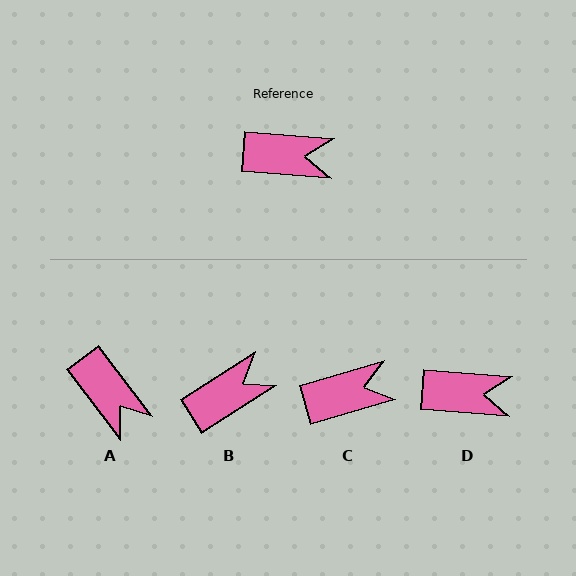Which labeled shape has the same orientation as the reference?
D.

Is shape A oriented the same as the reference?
No, it is off by about 49 degrees.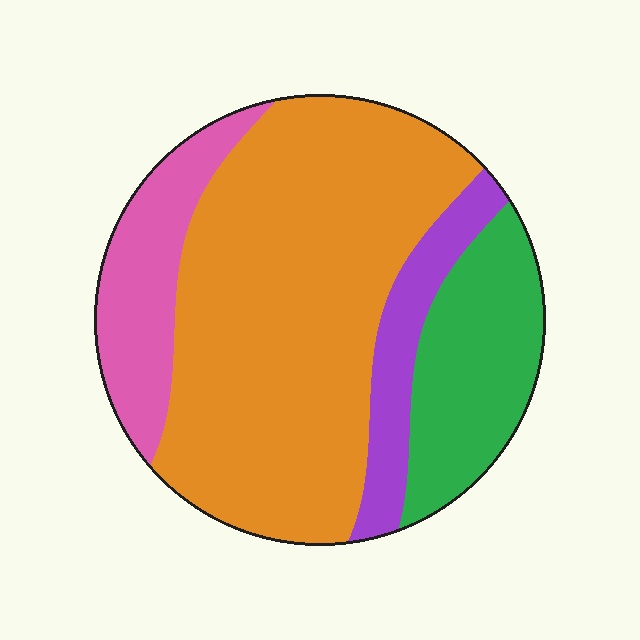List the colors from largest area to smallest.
From largest to smallest: orange, green, pink, purple.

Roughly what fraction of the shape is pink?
Pink covers about 15% of the shape.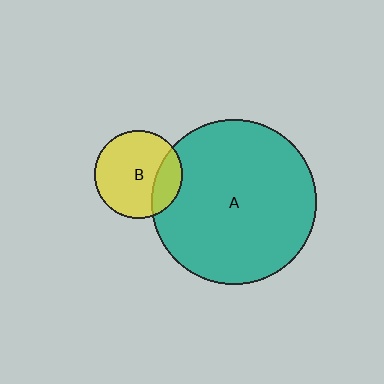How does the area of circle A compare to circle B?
Approximately 3.5 times.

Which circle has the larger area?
Circle A (teal).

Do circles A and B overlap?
Yes.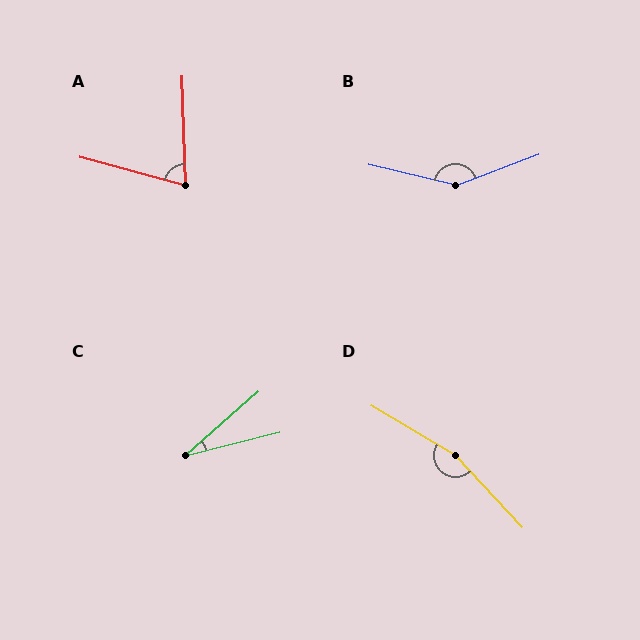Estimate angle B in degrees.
Approximately 146 degrees.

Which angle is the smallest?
C, at approximately 27 degrees.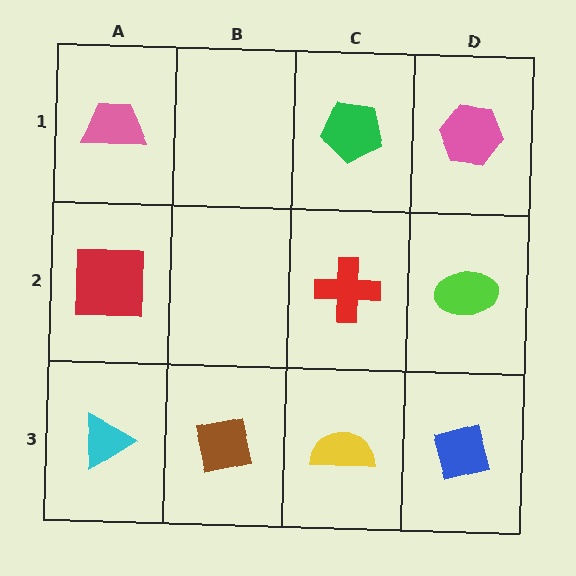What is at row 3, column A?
A cyan triangle.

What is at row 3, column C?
A yellow semicircle.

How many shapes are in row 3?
4 shapes.